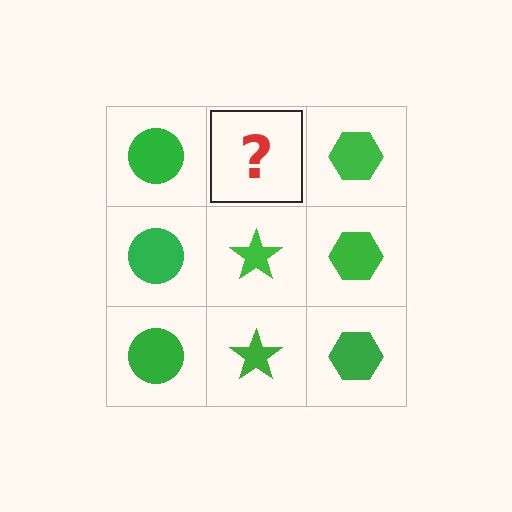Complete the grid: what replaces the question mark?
The question mark should be replaced with a green star.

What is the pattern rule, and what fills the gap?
The rule is that each column has a consistent shape. The gap should be filled with a green star.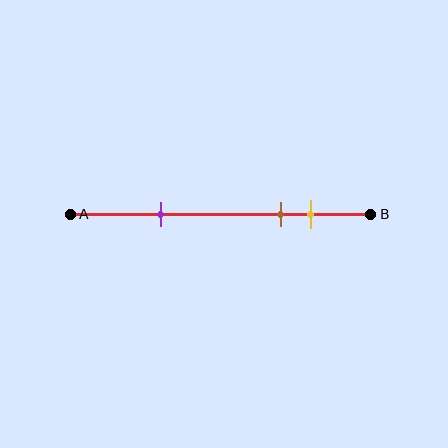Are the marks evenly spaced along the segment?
No, the marks are not evenly spaced.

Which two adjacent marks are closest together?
The brown and yellow marks are the closest adjacent pair.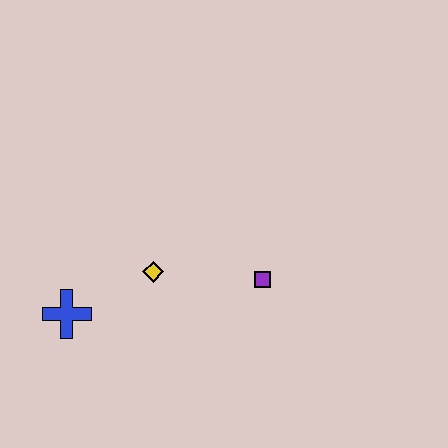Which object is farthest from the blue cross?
The purple square is farthest from the blue cross.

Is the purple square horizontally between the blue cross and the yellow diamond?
No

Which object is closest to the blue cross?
The yellow diamond is closest to the blue cross.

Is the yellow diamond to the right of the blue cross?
Yes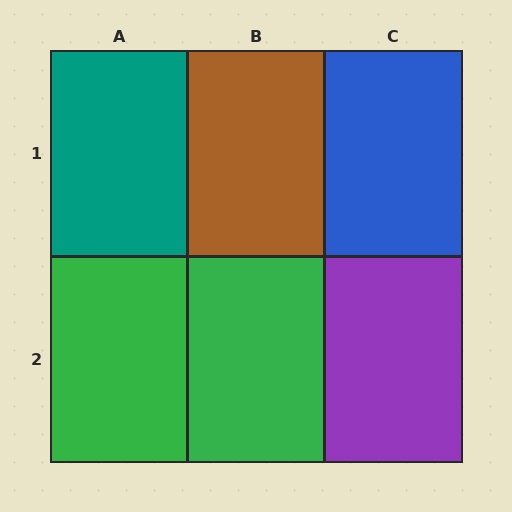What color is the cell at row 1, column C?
Blue.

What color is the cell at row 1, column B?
Brown.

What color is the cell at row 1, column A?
Teal.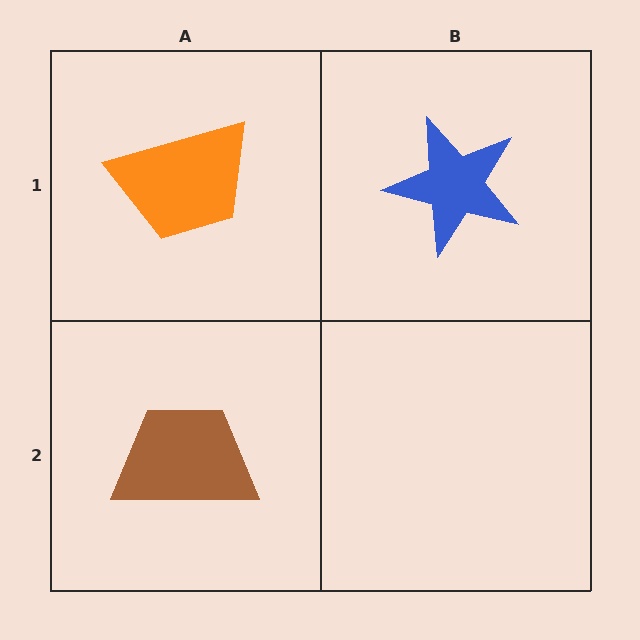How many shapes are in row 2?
1 shape.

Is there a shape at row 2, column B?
No, that cell is empty.